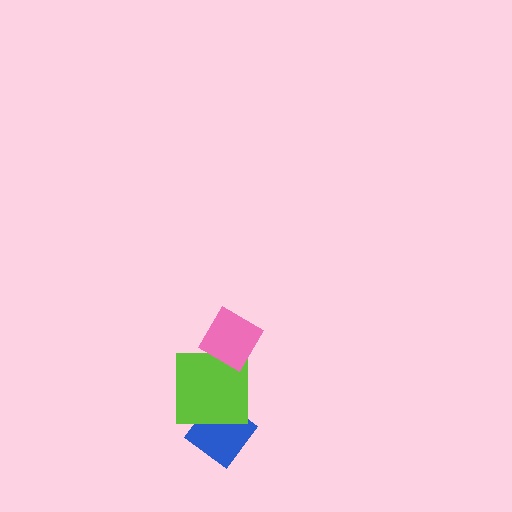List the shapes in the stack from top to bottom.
From top to bottom: the pink diamond, the lime square, the blue diamond.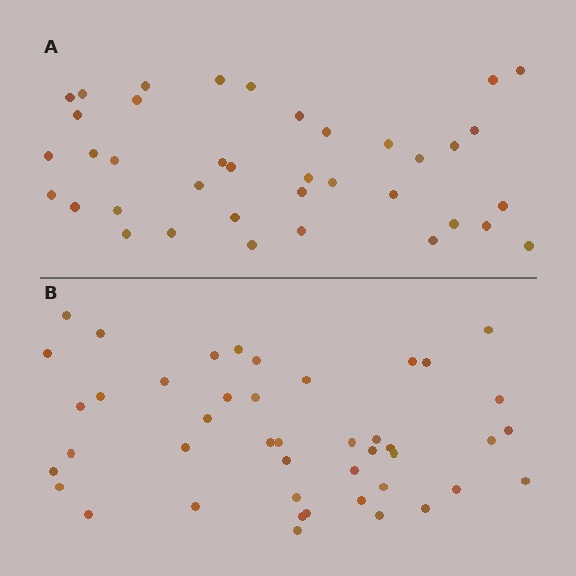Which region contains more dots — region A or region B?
Region B (the bottom region) has more dots.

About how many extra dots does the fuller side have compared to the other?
Region B has about 6 more dots than region A.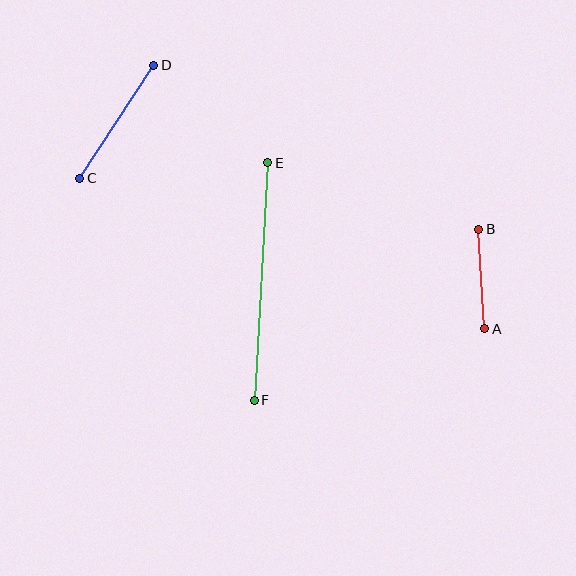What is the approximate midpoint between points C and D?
The midpoint is at approximately (117, 122) pixels.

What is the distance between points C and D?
The distance is approximately 135 pixels.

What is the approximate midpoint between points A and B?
The midpoint is at approximately (482, 279) pixels.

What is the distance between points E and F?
The distance is approximately 238 pixels.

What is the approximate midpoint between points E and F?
The midpoint is at approximately (261, 282) pixels.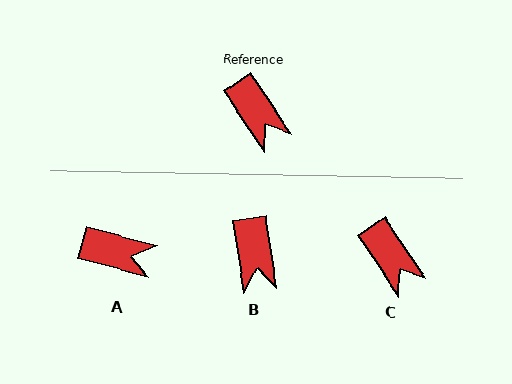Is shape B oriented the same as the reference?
No, it is off by about 25 degrees.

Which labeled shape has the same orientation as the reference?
C.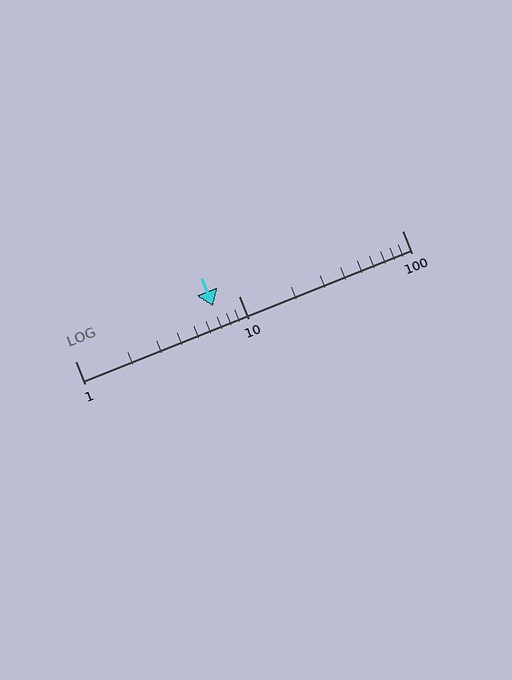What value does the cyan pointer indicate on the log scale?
The pointer indicates approximately 7.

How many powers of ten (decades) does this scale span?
The scale spans 2 decades, from 1 to 100.